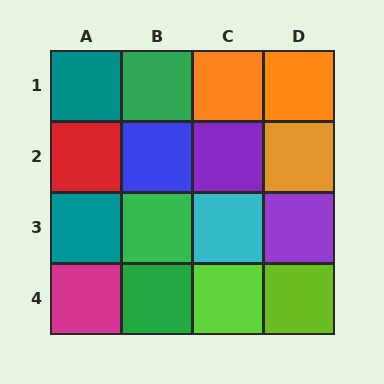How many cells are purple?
2 cells are purple.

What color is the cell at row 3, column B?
Green.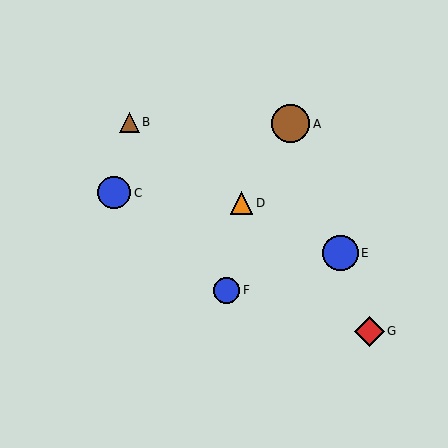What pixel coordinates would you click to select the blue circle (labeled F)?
Click at (227, 290) to select the blue circle F.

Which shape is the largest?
The brown circle (labeled A) is the largest.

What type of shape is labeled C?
Shape C is a blue circle.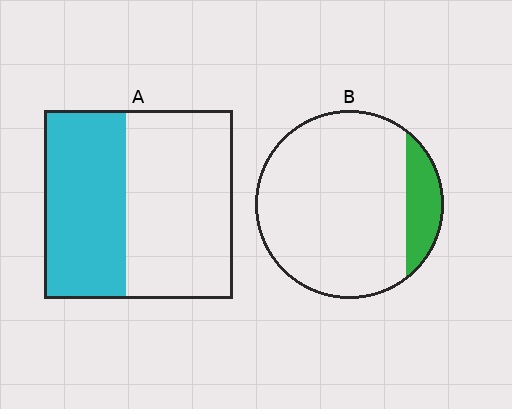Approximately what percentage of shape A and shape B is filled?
A is approximately 45% and B is approximately 15%.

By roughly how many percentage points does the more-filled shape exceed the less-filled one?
By roughly 30 percentage points (A over B).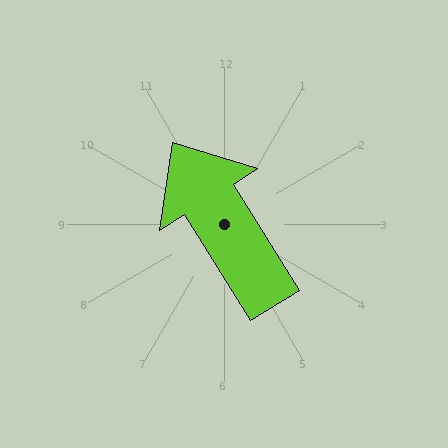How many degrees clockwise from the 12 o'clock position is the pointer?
Approximately 328 degrees.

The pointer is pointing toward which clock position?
Roughly 11 o'clock.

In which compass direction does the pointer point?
Northwest.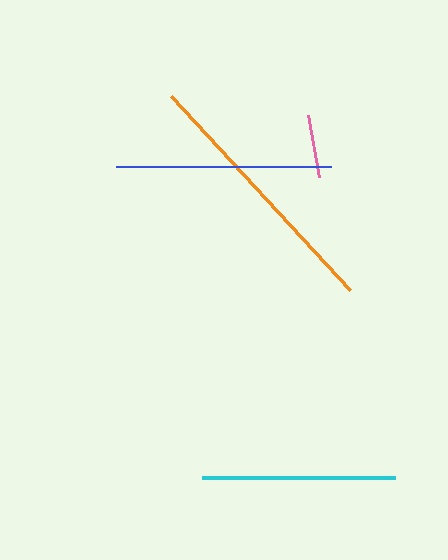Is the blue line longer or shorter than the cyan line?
The blue line is longer than the cyan line.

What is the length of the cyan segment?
The cyan segment is approximately 194 pixels long.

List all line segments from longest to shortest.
From longest to shortest: orange, blue, cyan, pink.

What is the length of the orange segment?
The orange segment is approximately 263 pixels long.